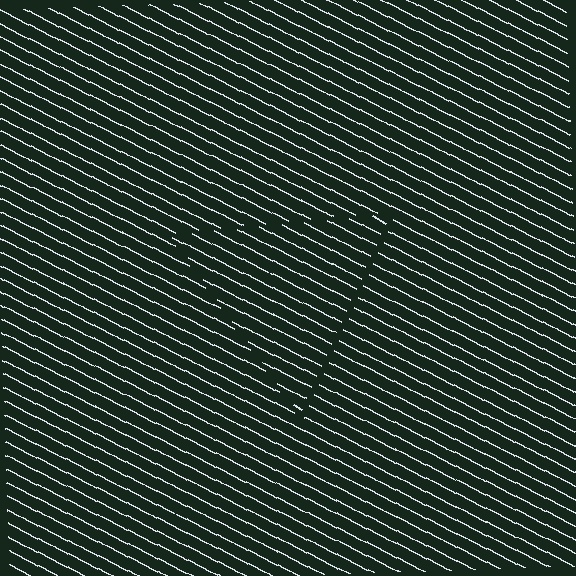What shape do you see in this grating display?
An illusory triangle. The interior of the shape contains the same grating, shifted by half a period — the contour is defined by the phase discontinuity where line-ends from the inner and outer gratings abut.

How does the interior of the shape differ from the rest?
The interior of the shape contains the same grating, shifted by half a period — the contour is defined by the phase discontinuity where line-ends from the inner and outer gratings abut.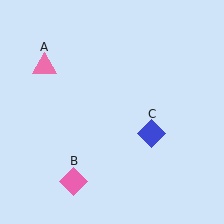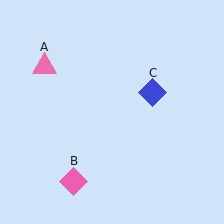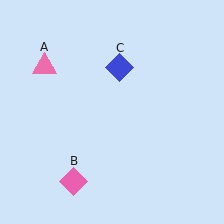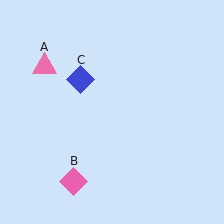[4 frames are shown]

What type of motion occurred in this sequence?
The blue diamond (object C) rotated counterclockwise around the center of the scene.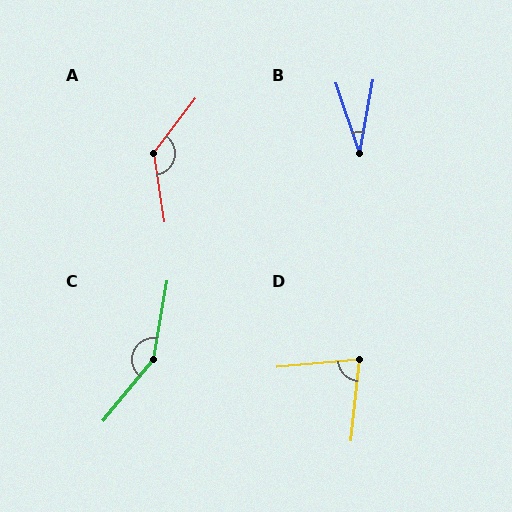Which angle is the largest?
C, at approximately 151 degrees.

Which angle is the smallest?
B, at approximately 29 degrees.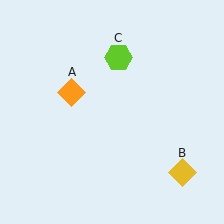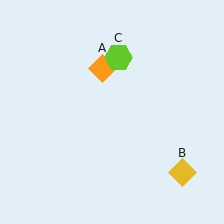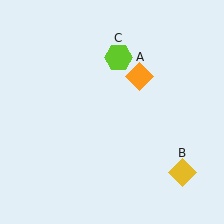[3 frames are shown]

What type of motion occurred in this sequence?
The orange diamond (object A) rotated clockwise around the center of the scene.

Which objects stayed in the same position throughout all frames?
Yellow diamond (object B) and lime hexagon (object C) remained stationary.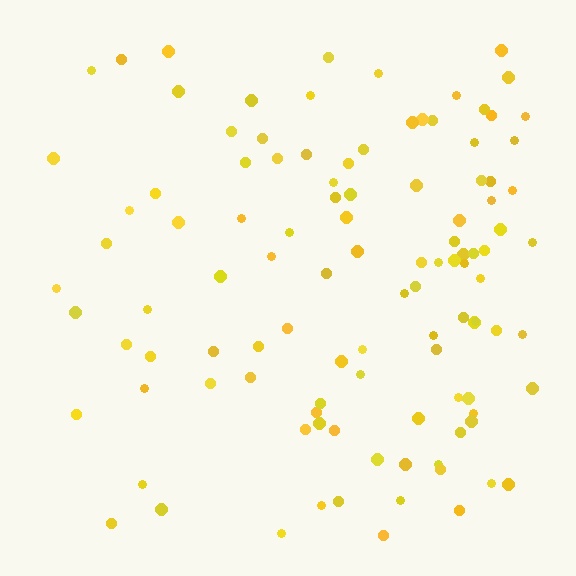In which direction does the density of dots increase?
From left to right, with the right side densest.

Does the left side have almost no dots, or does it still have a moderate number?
Still a moderate number, just noticeably fewer than the right.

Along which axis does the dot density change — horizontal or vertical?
Horizontal.